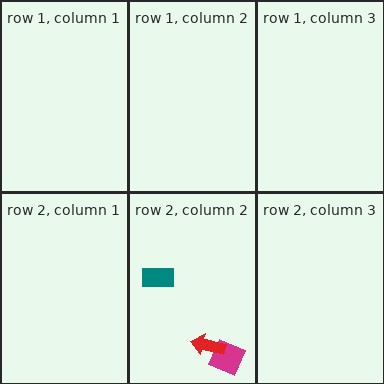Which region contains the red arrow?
The row 2, column 2 region.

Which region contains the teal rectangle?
The row 2, column 2 region.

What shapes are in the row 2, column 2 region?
The magenta diamond, the teal rectangle, the red arrow.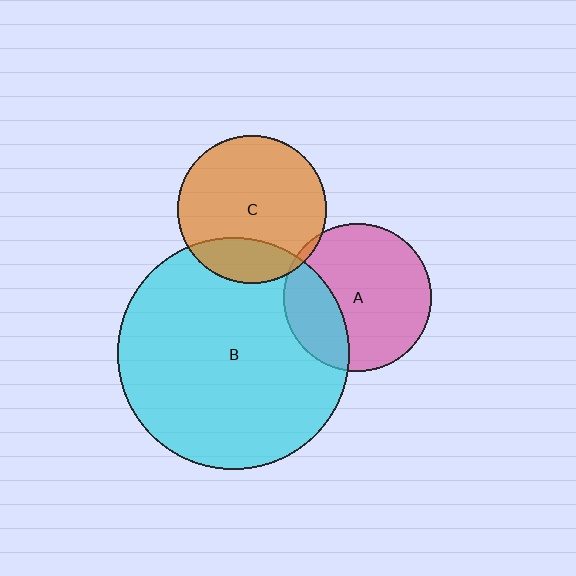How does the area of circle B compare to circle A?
Approximately 2.5 times.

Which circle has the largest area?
Circle B (cyan).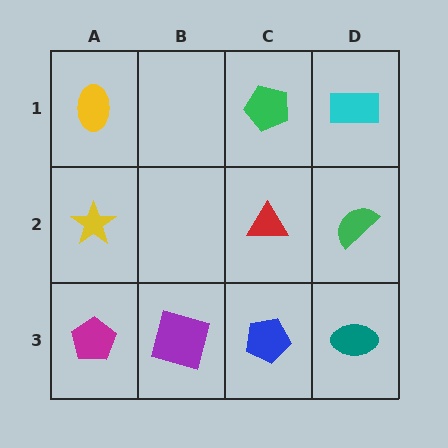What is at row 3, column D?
A teal ellipse.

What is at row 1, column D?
A cyan rectangle.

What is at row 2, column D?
A green semicircle.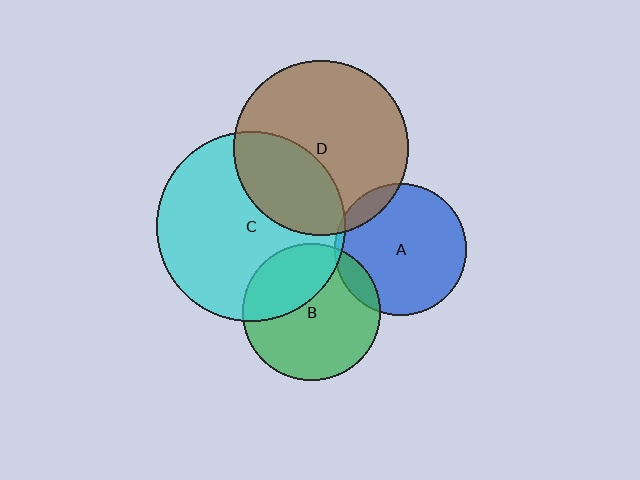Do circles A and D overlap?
Yes.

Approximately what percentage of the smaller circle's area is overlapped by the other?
Approximately 10%.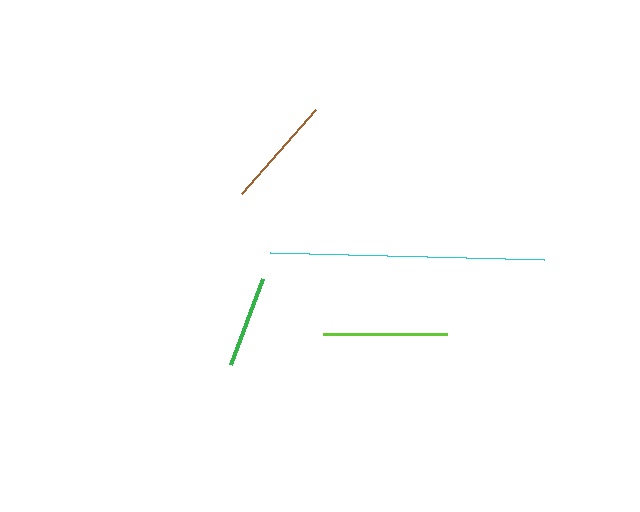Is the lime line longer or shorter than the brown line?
The lime line is longer than the brown line.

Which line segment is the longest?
The cyan line is the longest at approximately 274 pixels.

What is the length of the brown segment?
The brown segment is approximately 112 pixels long.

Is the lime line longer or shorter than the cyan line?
The cyan line is longer than the lime line.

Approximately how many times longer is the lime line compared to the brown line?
The lime line is approximately 1.1 times the length of the brown line.